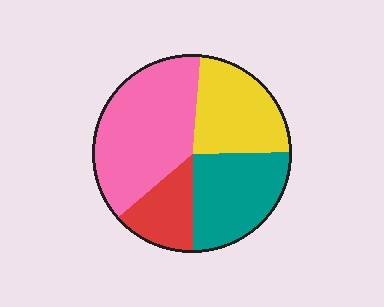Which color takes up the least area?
Red, at roughly 15%.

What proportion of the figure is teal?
Teal covers 25% of the figure.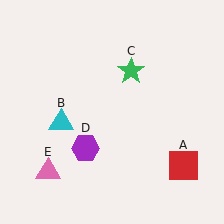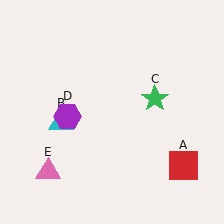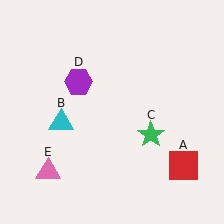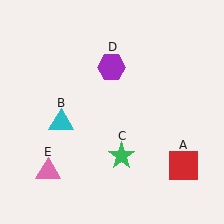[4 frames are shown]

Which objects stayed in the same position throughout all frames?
Red square (object A) and cyan triangle (object B) and pink triangle (object E) remained stationary.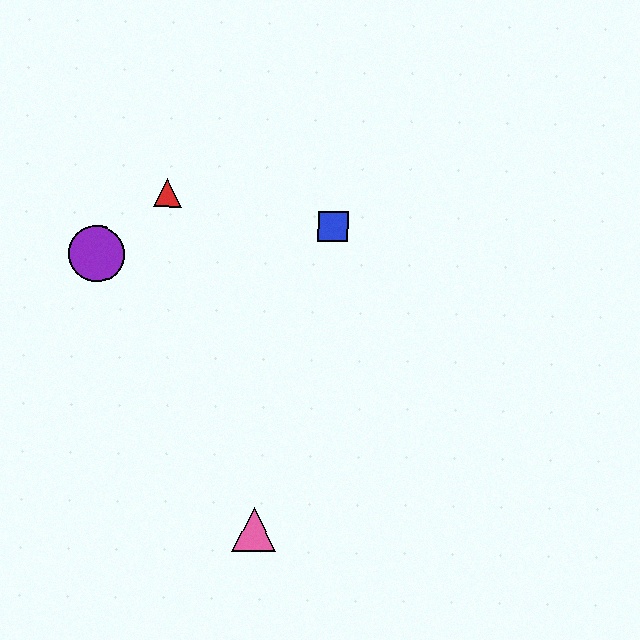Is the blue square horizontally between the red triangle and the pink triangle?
No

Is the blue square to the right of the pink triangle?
Yes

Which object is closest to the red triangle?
The purple circle is closest to the red triangle.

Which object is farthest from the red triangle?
The pink triangle is farthest from the red triangle.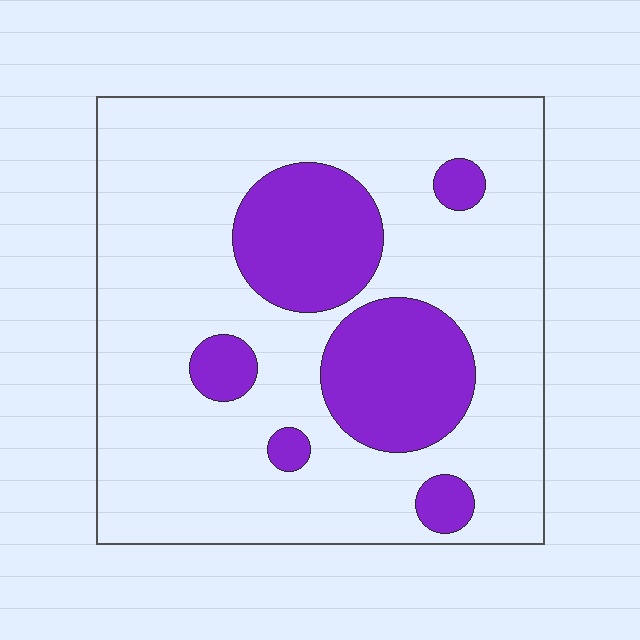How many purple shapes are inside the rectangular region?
6.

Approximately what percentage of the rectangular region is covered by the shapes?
Approximately 25%.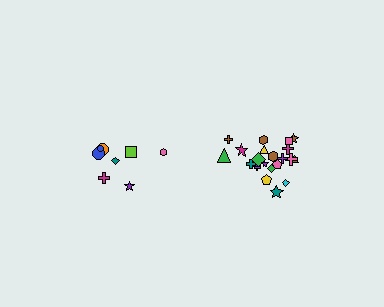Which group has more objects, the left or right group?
The right group.